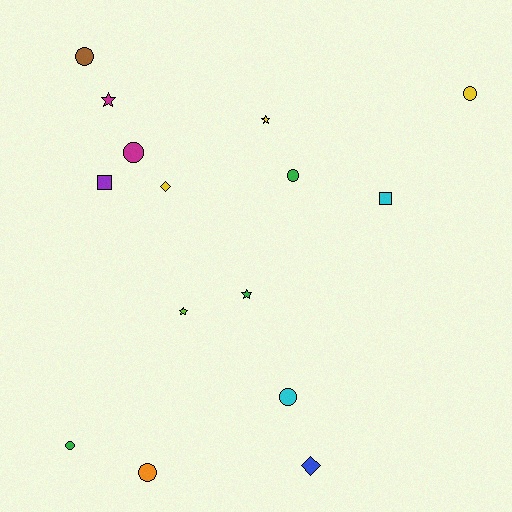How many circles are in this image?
There are 7 circles.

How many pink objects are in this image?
There are no pink objects.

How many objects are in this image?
There are 15 objects.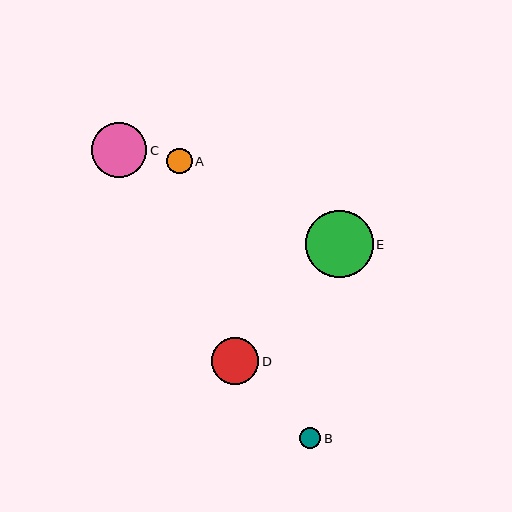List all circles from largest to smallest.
From largest to smallest: E, C, D, A, B.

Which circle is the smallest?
Circle B is the smallest with a size of approximately 21 pixels.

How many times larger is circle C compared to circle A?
Circle C is approximately 2.1 times the size of circle A.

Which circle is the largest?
Circle E is the largest with a size of approximately 67 pixels.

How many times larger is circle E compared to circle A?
Circle E is approximately 2.6 times the size of circle A.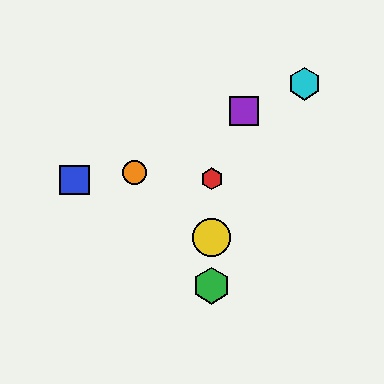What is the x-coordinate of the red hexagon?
The red hexagon is at x≈212.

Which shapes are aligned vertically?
The red hexagon, the green hexagon, the yellow circle are aligned vertically.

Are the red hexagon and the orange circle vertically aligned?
No, the red hexagon is at x≈212 and the orange circle is at x≈134.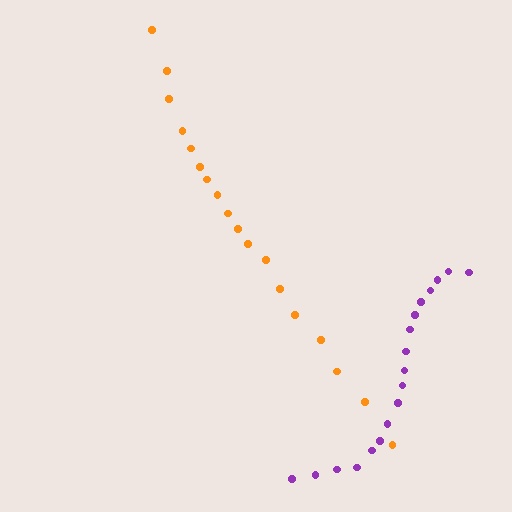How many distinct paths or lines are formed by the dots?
There are 2 distinct paths.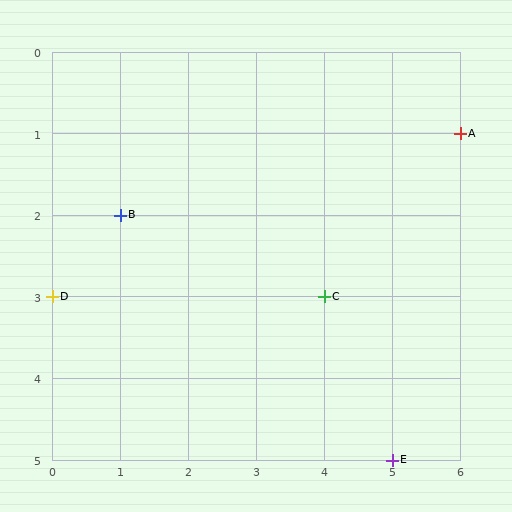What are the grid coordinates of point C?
Point C is at grid coordinates (4, 3).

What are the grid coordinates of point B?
Point B is at grid coordinates (1, 2).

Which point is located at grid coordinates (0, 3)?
Point D is at (0, 3).